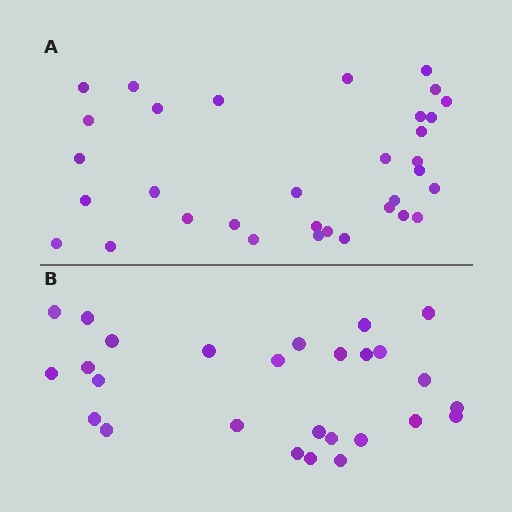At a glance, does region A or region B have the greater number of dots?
Region A (the top region) has more dots.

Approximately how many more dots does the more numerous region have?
Region A has about 6 more dots than region B.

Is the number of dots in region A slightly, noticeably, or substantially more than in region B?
Region A has only slightly more — the two regions are fairly close. The ratio is roughly 1.2 to 1.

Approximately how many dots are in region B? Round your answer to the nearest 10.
About 30 dots. (The exact count is 27, which rounds to 30.)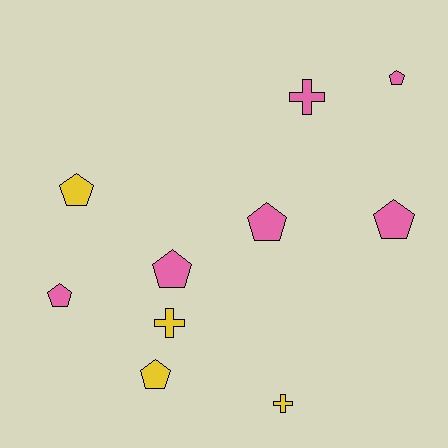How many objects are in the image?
There are 10 objects.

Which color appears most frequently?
Pink, with 6 objects.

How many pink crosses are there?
There is 1 pink cross.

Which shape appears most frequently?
Pentagon, with 7 objects.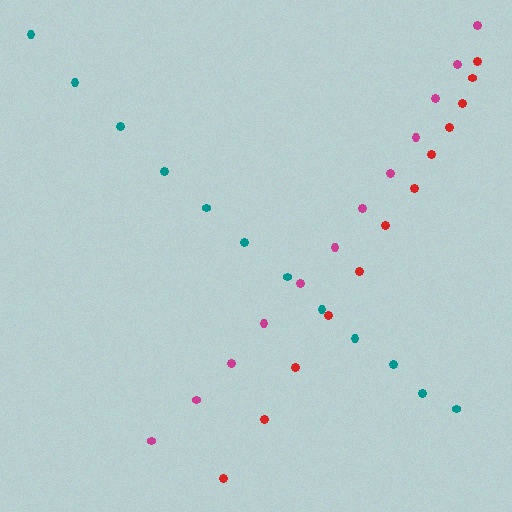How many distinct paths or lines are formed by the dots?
There are 3 distinct paths.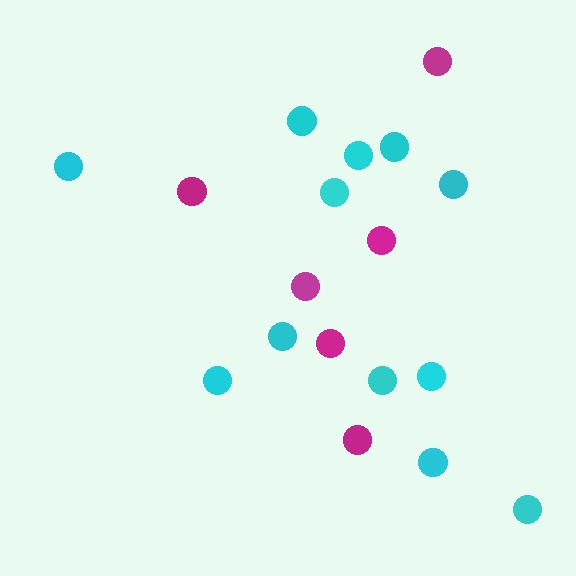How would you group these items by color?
There are 2 groups: one group of magenta circles (6) and one group of cyan circles (12).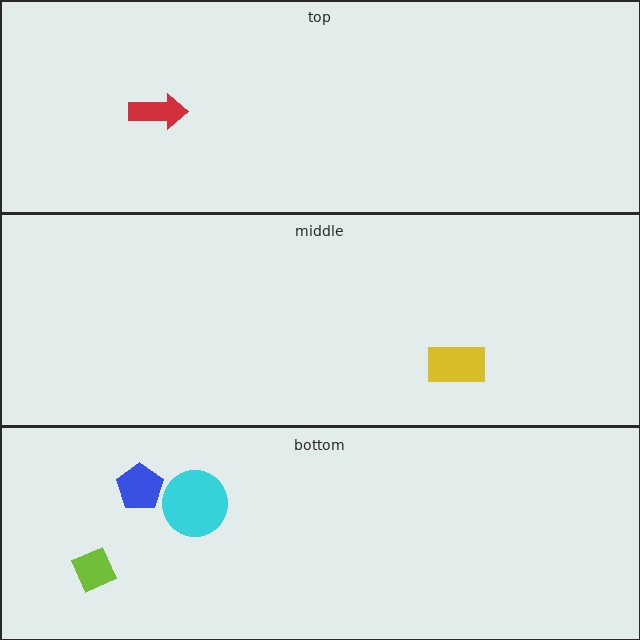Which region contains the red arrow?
The top region.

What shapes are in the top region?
The red arrow.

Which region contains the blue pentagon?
The bottom region.